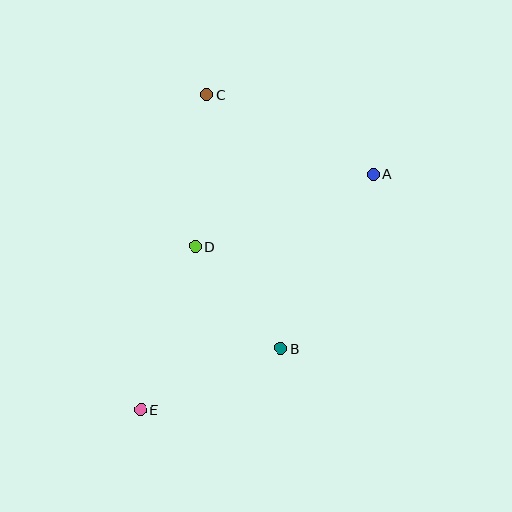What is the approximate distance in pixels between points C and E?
The distance between C and E is approximately 322 pixels.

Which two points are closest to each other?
Points B and D are closest to each other.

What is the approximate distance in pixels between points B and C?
The distance between B and C is approximately 264 pixels.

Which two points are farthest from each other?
Points A and E are farthest from each other.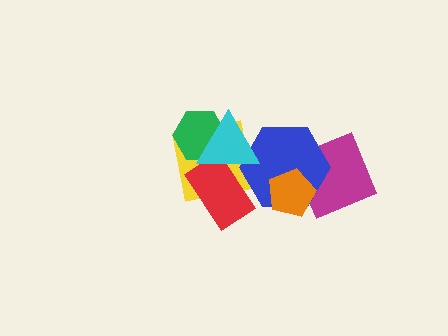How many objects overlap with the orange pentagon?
2 objects overlap with the orange pentagon.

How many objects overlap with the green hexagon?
2 objects overlap with the green hexagon.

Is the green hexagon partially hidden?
Yes, it is partially covered by another shape.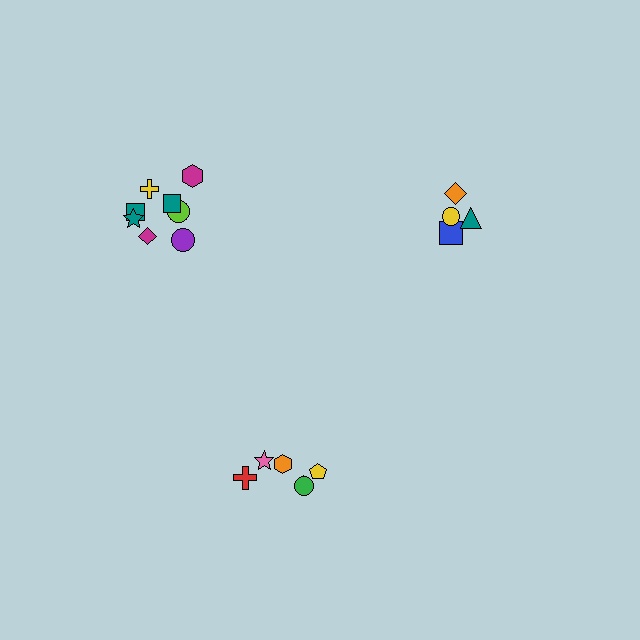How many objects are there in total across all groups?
There are 18 objects.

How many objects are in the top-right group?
There are 4 objects.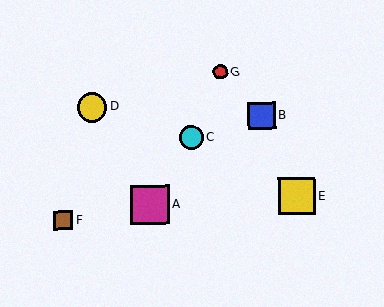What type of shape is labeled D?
Shape D is a yellow circle.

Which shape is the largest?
The magenta square (labeled A) is the largest.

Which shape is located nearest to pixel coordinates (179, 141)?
The cyan circle (labeled C) at (191, 137) is nearest to that location.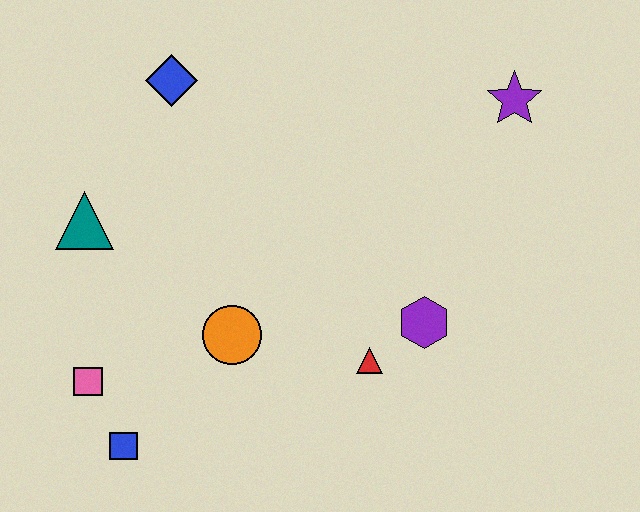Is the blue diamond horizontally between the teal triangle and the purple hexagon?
Yes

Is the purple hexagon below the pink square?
No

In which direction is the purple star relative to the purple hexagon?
The purple star is above the purple hexagon.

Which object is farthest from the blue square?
The purple star is farthest from the blue square.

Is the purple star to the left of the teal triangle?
No